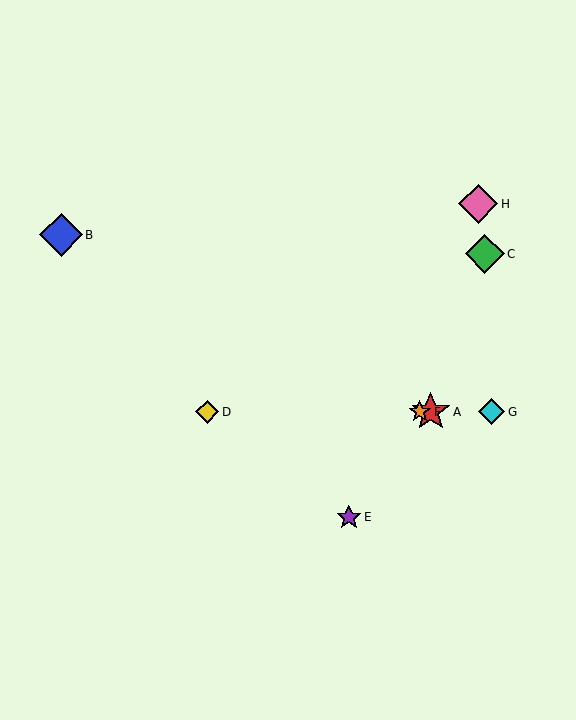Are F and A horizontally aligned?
Yes, both are at y≈412.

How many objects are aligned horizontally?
4 objects (A, D, F, G) are aligned horizontally.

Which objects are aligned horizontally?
Objects A, D, F, G are aligned horizontally.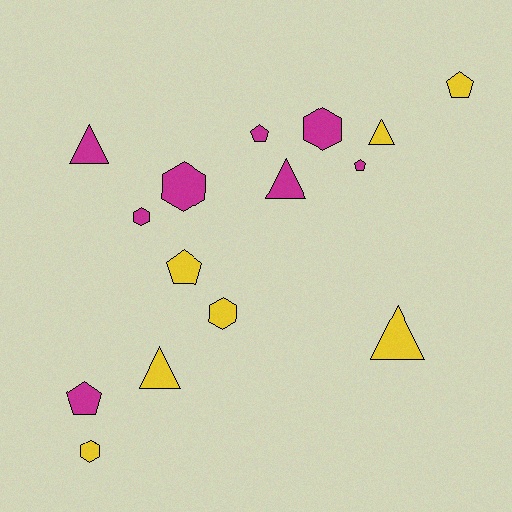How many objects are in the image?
There are 15 objects.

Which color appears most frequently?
Magenta, with 8 objects.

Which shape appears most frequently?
Pentagon, with 5 objects.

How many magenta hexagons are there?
There are 3 magenta hexagons.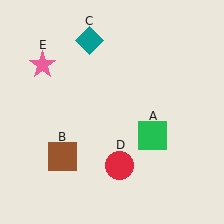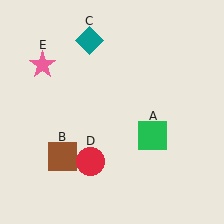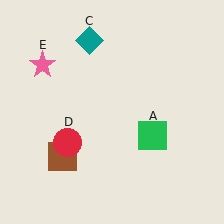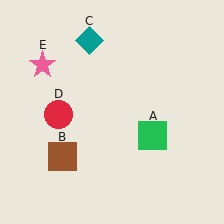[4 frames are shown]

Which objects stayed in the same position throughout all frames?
Green square (object A) and brown square (object B) and teal diamond (object C) and pink star (object E) remained stationary.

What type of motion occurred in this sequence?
The red circle (object D) rotated clockwise around the center of the scene.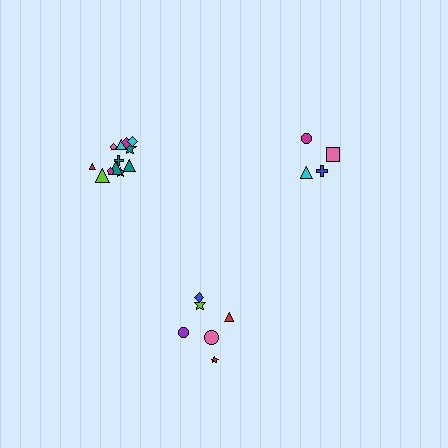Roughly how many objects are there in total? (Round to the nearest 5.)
Roughly 20 objects in total.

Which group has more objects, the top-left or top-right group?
The top-left group.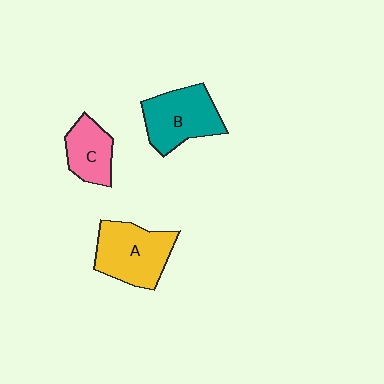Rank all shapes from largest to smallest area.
From largest to smallest: A (yellow), B (teal), C (pink).